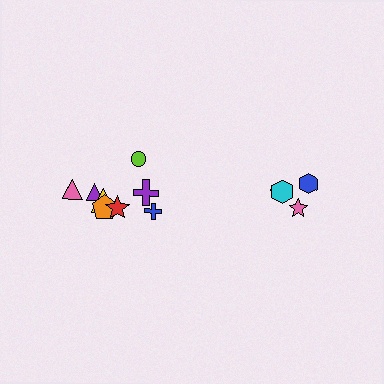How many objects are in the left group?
There are 8 objects.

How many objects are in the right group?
There are 4 objects.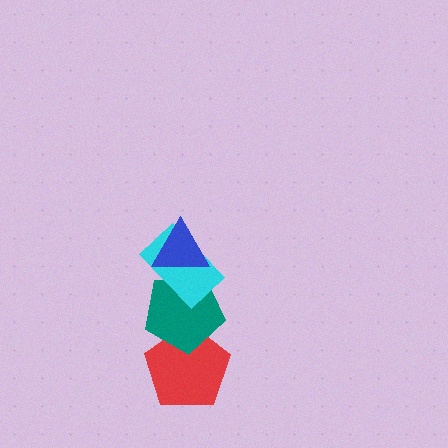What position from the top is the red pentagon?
The red pentagon is 4th from the top.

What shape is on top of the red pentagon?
The teal pentagon is on top of the red pentagon.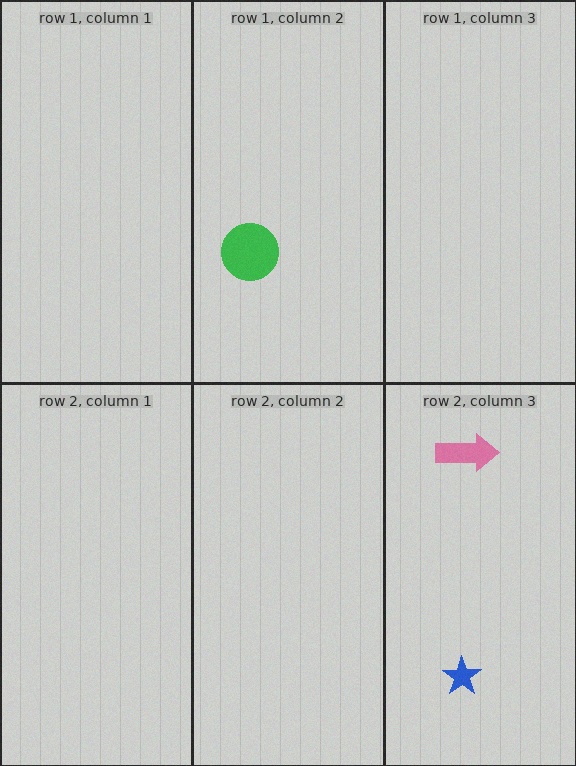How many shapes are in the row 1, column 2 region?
1.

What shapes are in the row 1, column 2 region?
The green circle.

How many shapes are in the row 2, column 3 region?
2.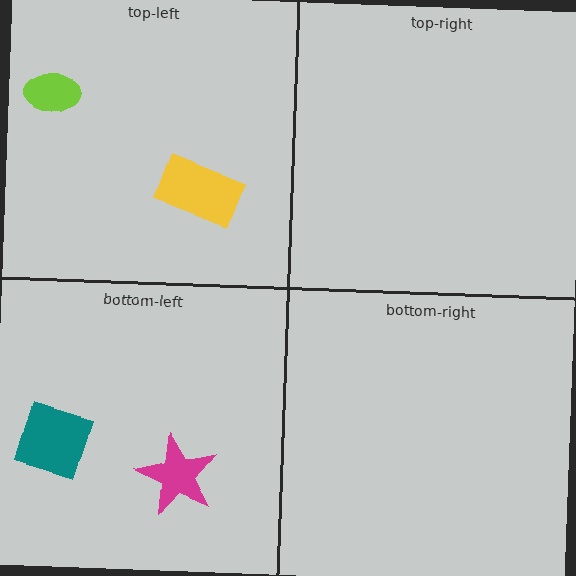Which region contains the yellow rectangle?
The top-left region.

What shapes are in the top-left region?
The lime ellipse, the yellow rectangle.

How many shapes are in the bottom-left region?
2.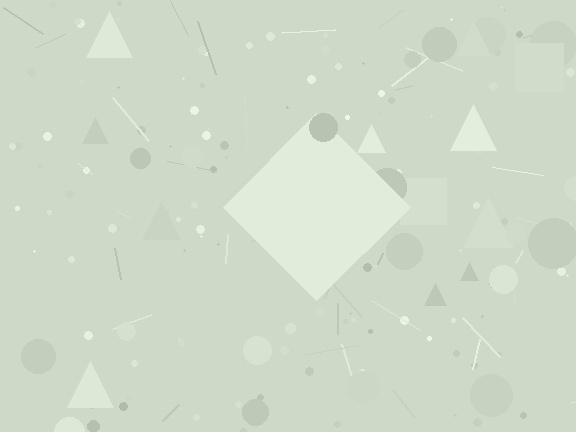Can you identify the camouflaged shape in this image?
The camouflaged shape is a diamond.